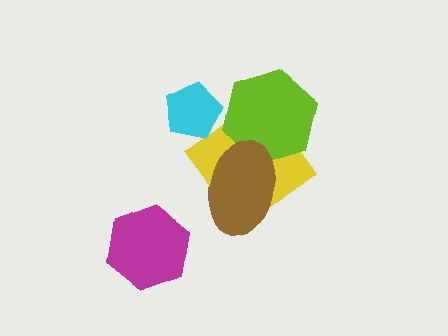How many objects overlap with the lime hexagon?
2 objects overlap with the lime hexagon.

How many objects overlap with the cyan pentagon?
0 objects overlap with the cyan pentagon.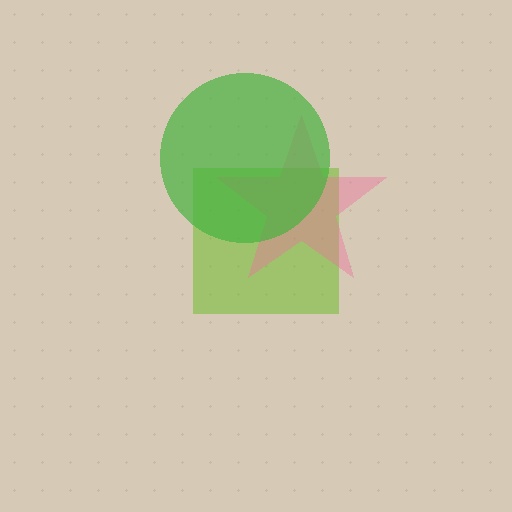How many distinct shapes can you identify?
There are 3 distinct shapes: a lime square, a pink star, a green circle.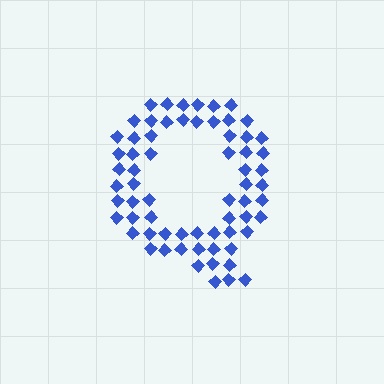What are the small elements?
The small elements are diamonds.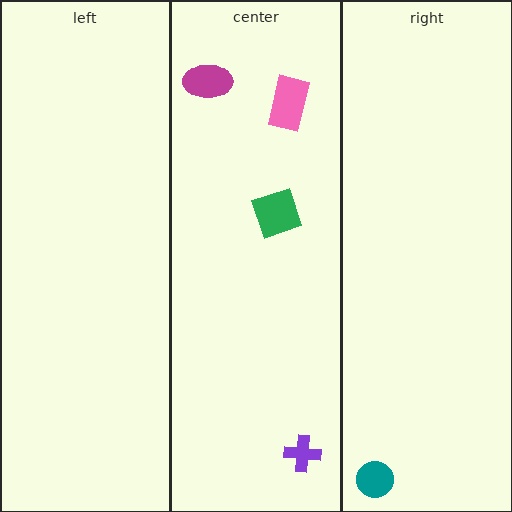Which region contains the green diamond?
The center region.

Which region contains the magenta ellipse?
The center region.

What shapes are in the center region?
The pink rectangle, the magenta ellipse, the green diamond, the purple cross.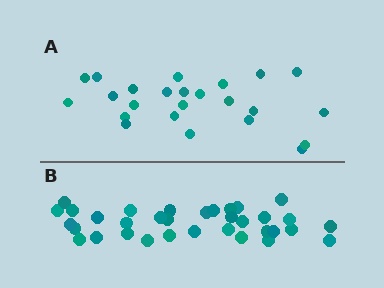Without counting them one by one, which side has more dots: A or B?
Region B (the bottom region) has more dots.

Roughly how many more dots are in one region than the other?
Region B has roughly 10 or so more dots than region A.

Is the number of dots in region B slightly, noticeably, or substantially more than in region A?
Region B has noticeably more, but not dramatically so. The ratio is roughly 1.4 to 1.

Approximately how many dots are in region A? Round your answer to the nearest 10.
About 20 dots. (The exact count is 24, which rounds to 20.)